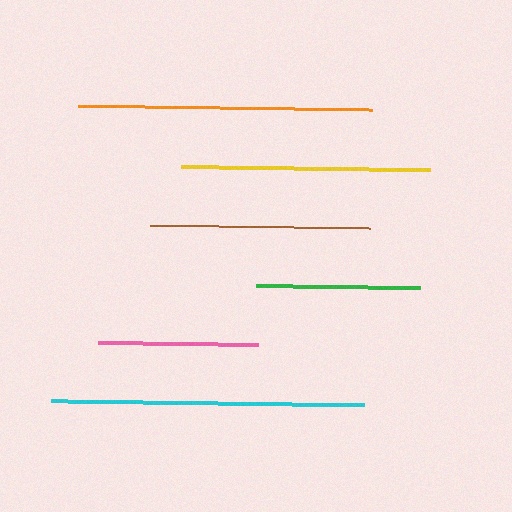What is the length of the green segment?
The green segment is approximately 163 pixels long.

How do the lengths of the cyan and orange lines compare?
The cyan and orange lines are approximately the same length.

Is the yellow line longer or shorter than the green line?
The yellow line is longer than the green line.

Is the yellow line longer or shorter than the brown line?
The yellow line is longer than the brown line.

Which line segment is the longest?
The cyan line is the longest at approximately 313 pixels.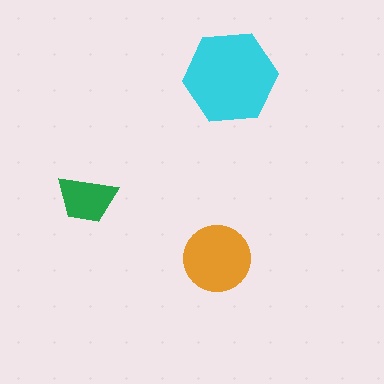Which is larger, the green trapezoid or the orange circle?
The orange circle.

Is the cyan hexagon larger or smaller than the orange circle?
Larger.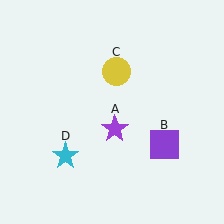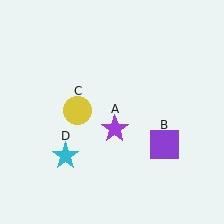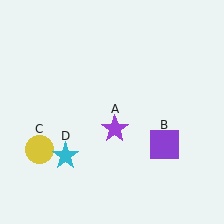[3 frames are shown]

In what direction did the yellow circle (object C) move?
The yellow circle (object C) moved down and to the left.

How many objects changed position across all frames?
1 object changed position: yellow circle (object C).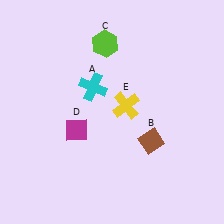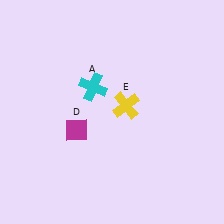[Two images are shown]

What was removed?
The lime hexagon (C), the brown diamond (B) were removed in Image 2.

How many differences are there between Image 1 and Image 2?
There are 2 differences between the two images.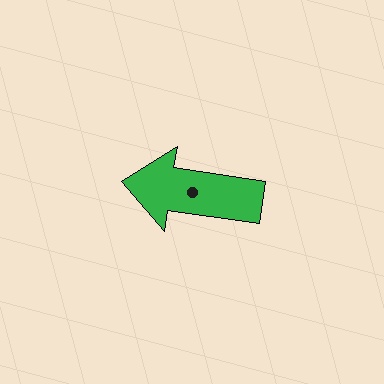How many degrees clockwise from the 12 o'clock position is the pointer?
Approximately 278 degrees.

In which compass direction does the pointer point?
West.